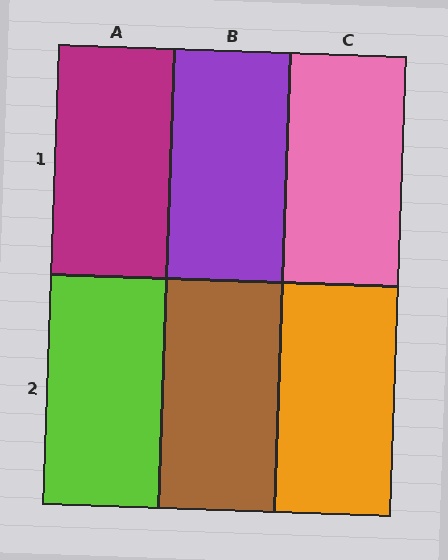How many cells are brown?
1 cell is brown.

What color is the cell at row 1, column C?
Pink.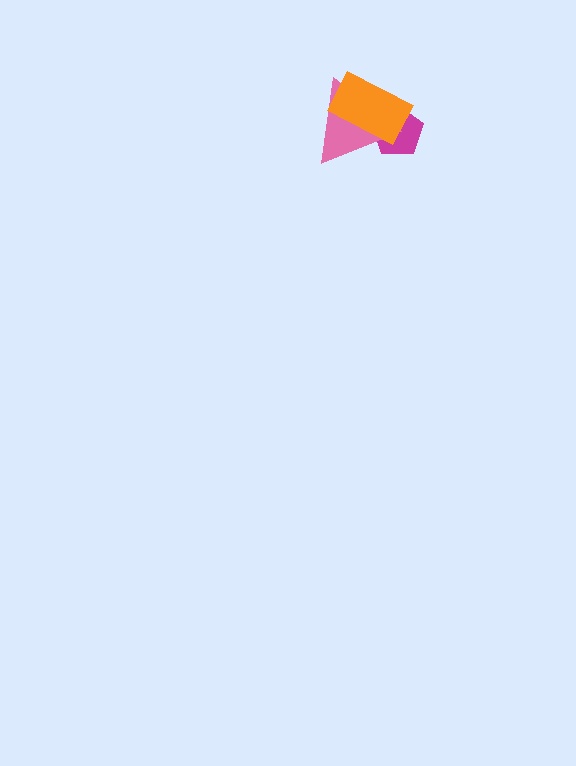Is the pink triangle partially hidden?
Yes, it is partially covered by another shape.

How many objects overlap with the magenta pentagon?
2 objects overlap with the magenta pentagon.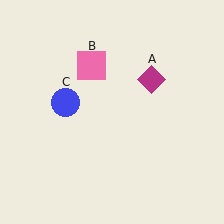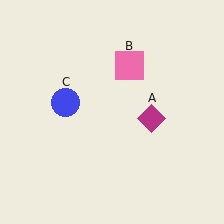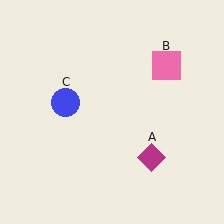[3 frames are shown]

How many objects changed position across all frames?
2 objects changed position: magenta diamond (object A), pink square (object B).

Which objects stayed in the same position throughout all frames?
Blue circle (object C) remained stationary.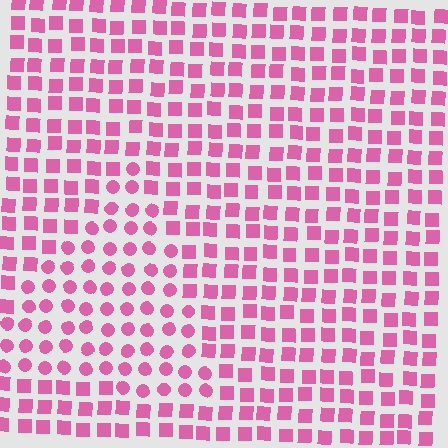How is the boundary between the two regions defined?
The boundary is defined by a change in element shape: circles inside vs. squares outside. All elements share the same color and spacing.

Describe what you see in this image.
The image is filled with small pink elements arranged in a uniform grid. A triangle-shaped region contains circles, while the surrounding area contains squares. The boundary is defined purely by the change in element shape.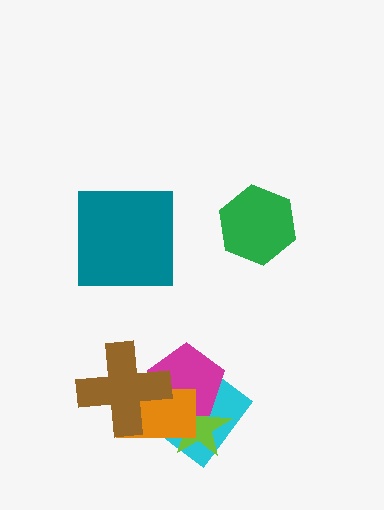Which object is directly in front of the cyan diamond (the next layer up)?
The lime star is directly in front of the cyan diamond.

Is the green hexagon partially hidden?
No, no other shape covers it.